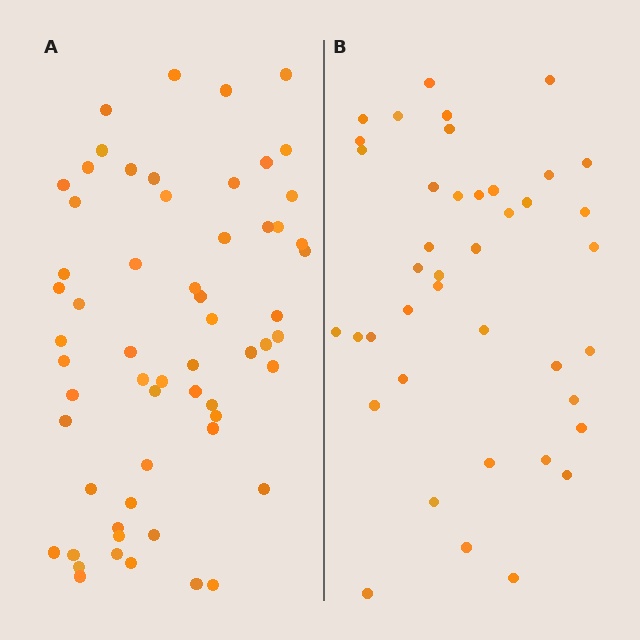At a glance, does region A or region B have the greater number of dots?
Region A (the left region) has more dots.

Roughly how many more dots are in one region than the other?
Region A has approximately 20 more dots than region B.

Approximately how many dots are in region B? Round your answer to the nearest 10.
About 40 dots. (The exact count is 41, which rounds to 40.)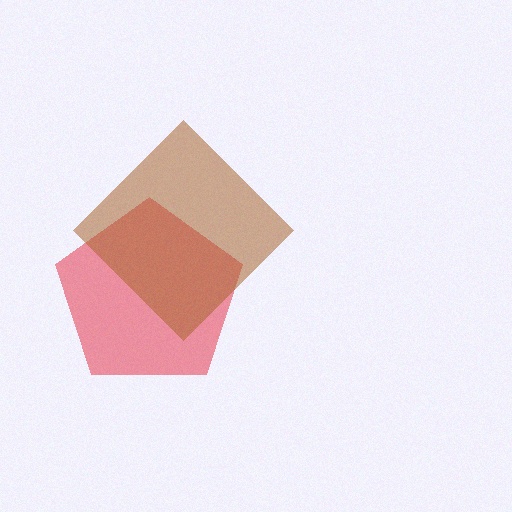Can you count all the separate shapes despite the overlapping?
Yes, there are 2 separate shapes.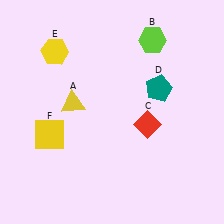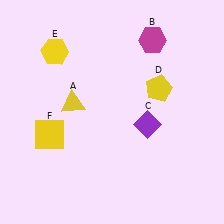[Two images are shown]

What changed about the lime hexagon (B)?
In Image 1, B is lime. In Image 2, it changed to magenta.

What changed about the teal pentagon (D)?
In Image 1, D is teal. In Image 2, it changed to yellow.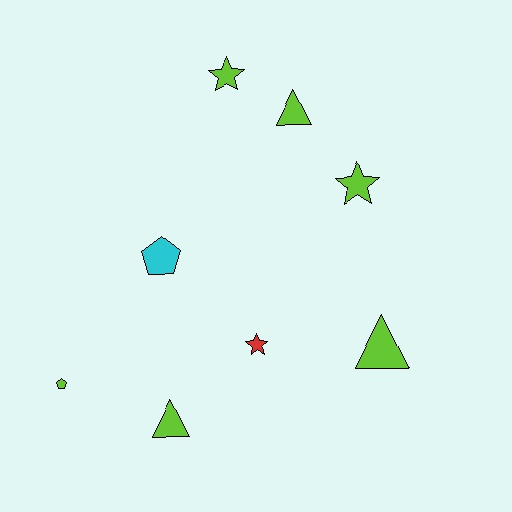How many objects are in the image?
There are 8 objects.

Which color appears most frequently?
Lime, with 6 objects.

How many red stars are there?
There is 1 red star.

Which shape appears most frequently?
Star, with 3 objects.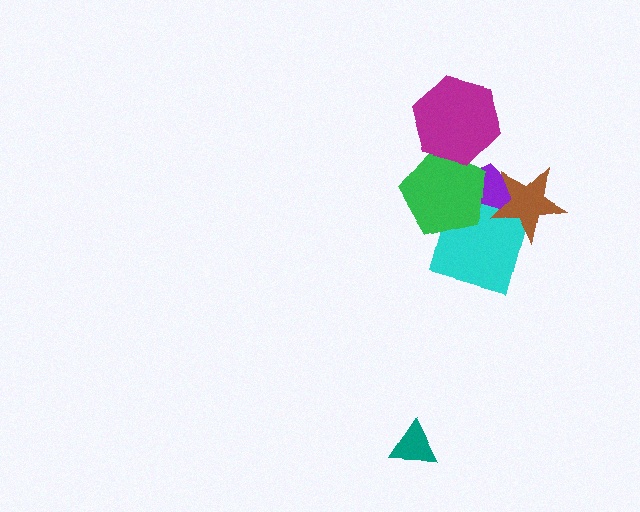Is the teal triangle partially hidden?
No, no other shape covers it.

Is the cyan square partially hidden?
Yes, it is partially covered by another shape.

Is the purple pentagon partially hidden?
Yes, it is partially covered by another shape.